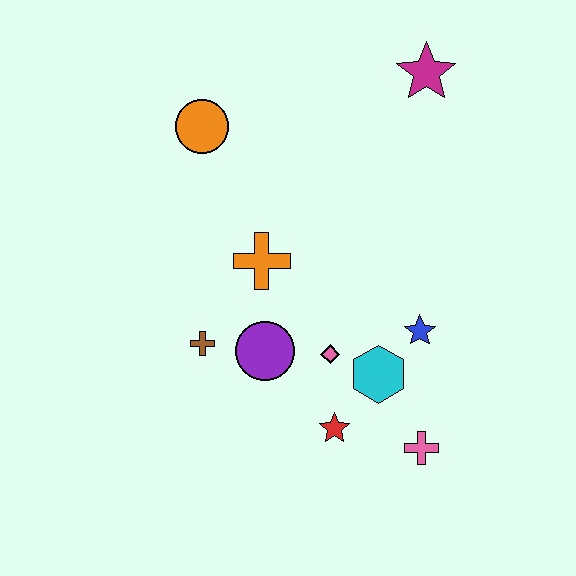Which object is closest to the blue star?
The cyan hexagon is closest to the blue star.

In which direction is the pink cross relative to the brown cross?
The pink cross is to the right of the brown cross.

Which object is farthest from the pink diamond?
The magenta star is farthest from the pink diamond.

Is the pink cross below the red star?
Yes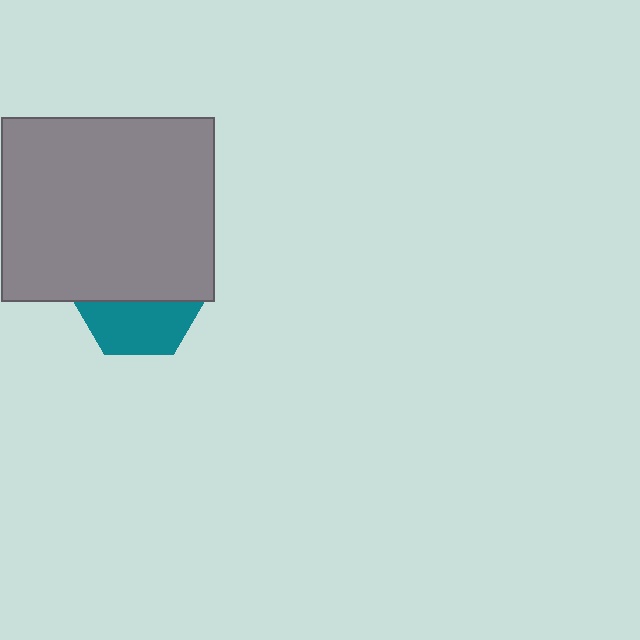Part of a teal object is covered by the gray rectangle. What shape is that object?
It is a hexagon.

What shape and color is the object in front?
The object in front is a gray rectangle.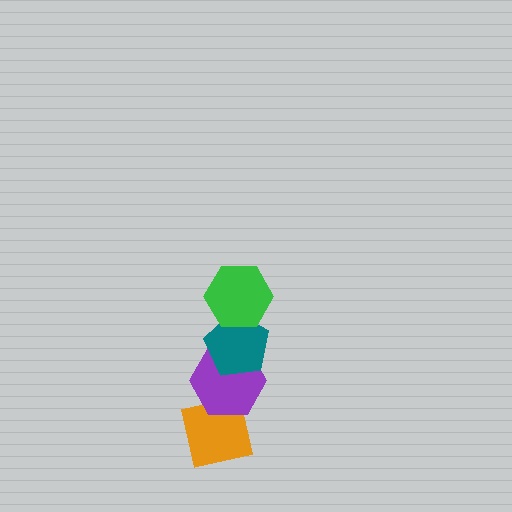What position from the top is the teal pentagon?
The teal pentagon is 2nd from the top.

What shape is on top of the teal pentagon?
The green hexagon is on top of the teal pentagon.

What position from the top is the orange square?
The orange square is 4th from the top.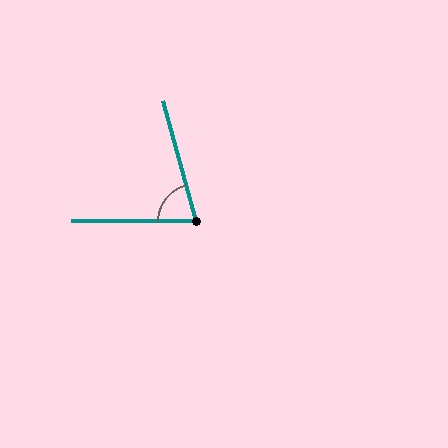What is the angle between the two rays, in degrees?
Approximately 75 degrees.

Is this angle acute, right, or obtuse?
It is acute.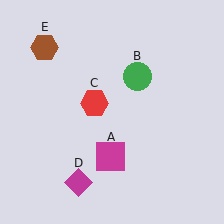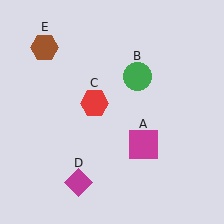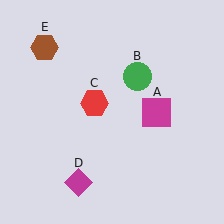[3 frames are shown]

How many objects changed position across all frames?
1 object changed position: magenta square (object A).